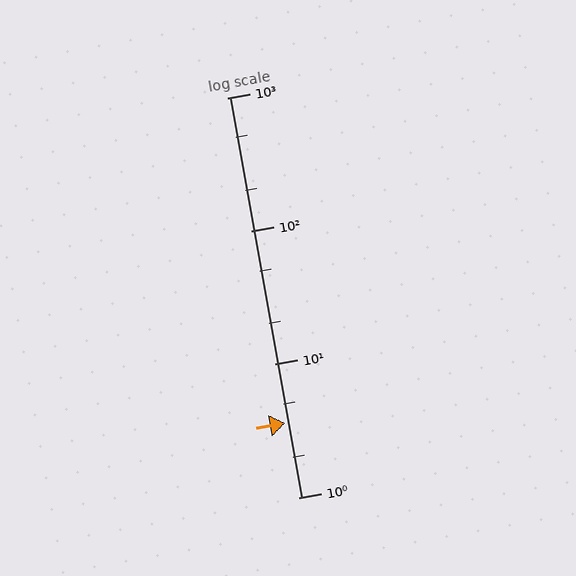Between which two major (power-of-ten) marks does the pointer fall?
The pointer is between 1 and 10.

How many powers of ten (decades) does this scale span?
The scale spans 3 decades, from 1 to 1000.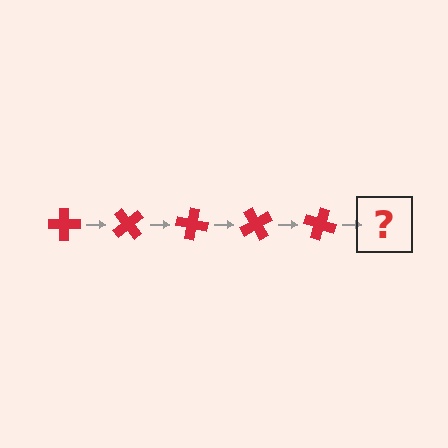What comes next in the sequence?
The next element should be a red cross rotated 250 degrees.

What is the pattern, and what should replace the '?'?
The pattern is that the cross rotates 50 degrees each step. The '?' should be a red cross rotated 250 degrees.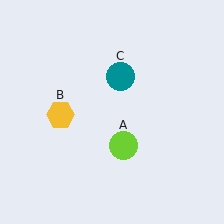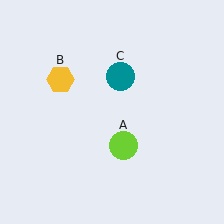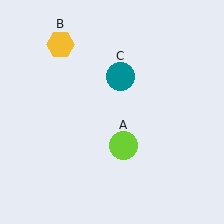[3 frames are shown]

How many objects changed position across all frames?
1 object changed position: yellow hexagon (object B).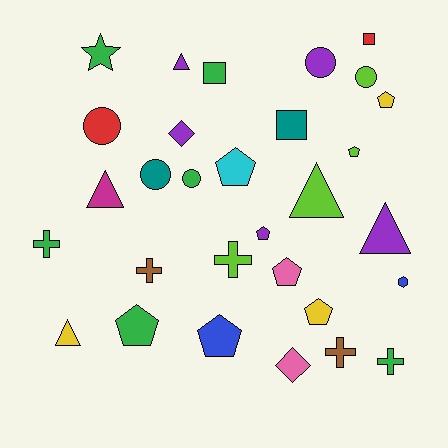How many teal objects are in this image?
There are 2 teal objects.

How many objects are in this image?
There are 30 objects.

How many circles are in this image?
There are 5 circles.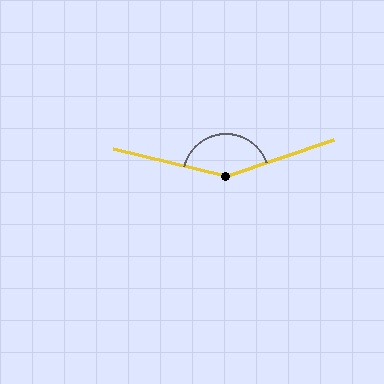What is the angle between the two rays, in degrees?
Approximately 148 degrees.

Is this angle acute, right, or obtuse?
It is obtuse.